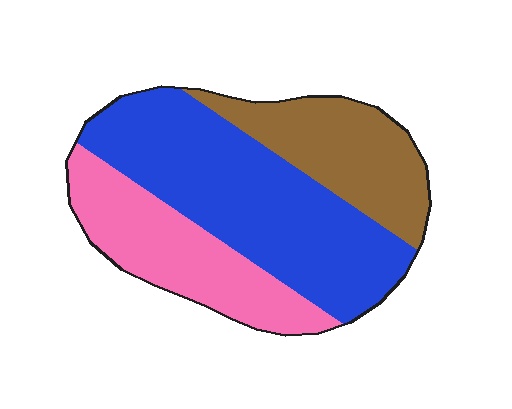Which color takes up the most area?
Blue, at roughly 50%.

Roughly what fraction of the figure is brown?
Brown takes up about one quarter (1/4) of the figure.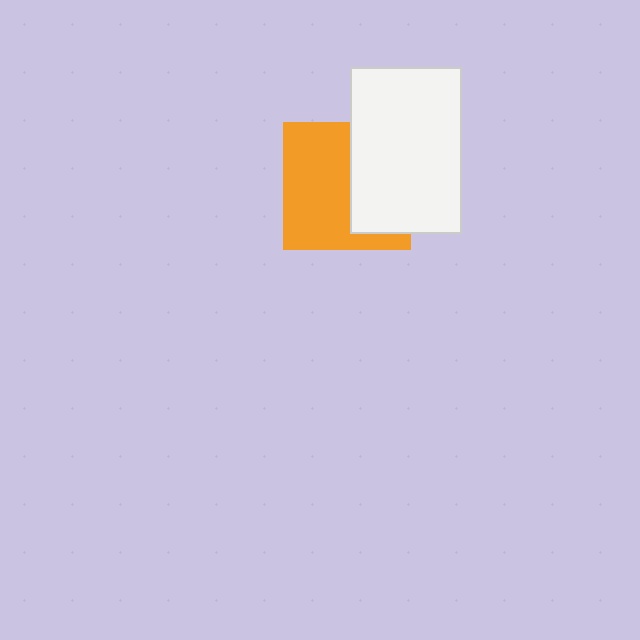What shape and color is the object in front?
The object in front is a white rectangle.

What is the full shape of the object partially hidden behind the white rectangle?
The partially hidden object is an orange square.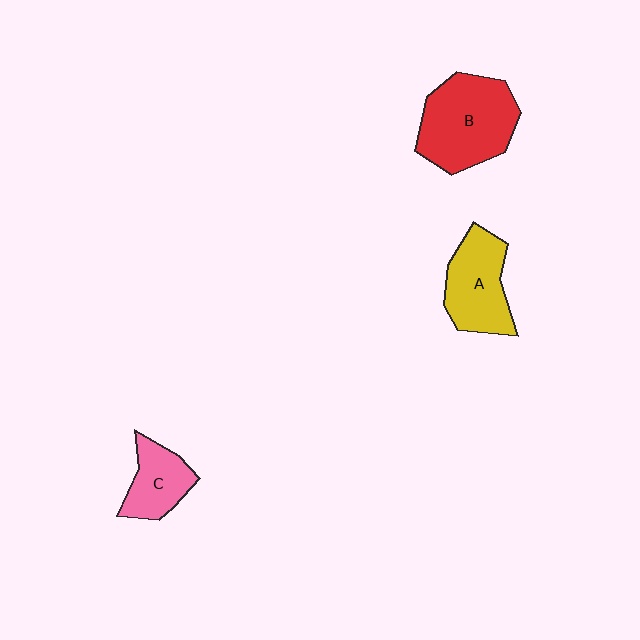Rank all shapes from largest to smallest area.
From largest to smallest: B (red), A (yellow), C (pink).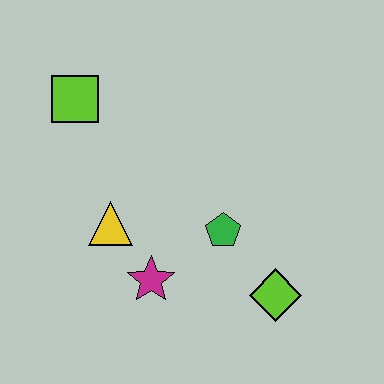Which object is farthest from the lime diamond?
The lime square is farthest from the lime diamond.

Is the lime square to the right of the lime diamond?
No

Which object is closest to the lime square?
The yellow triangle is closest to the lime square.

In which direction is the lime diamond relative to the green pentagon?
The lime diamond is below the green pentagon.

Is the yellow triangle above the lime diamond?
Yes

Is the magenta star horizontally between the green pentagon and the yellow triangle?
Yes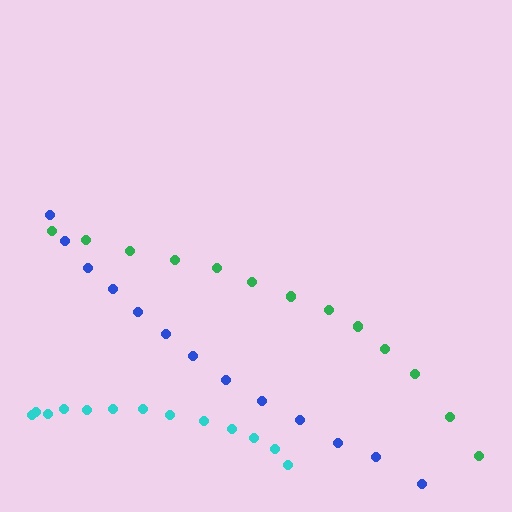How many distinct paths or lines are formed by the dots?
There are 3 distinct paths.